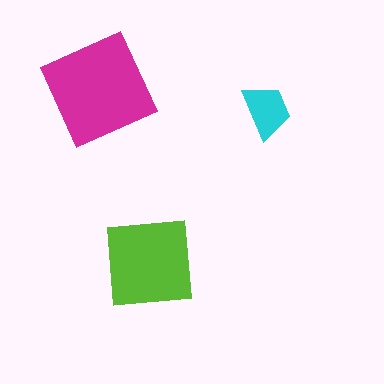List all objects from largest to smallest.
The magenta diamond, the lime square, the cyan trapezoid.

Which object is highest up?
The magenta diamond is topmost.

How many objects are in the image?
There are 3 objects in the image.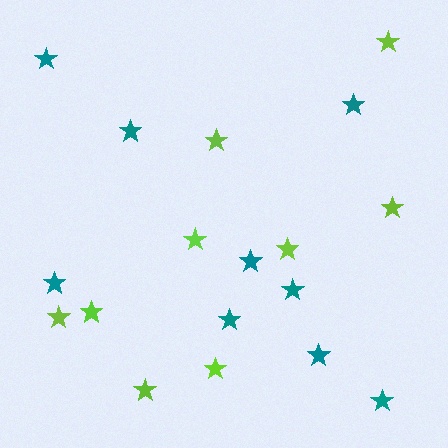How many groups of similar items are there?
There are 2 groups: one group of lime stars (9) and one group of teal stars (9).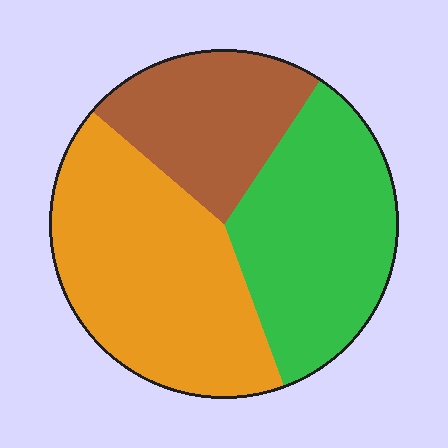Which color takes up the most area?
Orange, at roughly 40%.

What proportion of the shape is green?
Green covers about 35% of the shape.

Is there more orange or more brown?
Orange.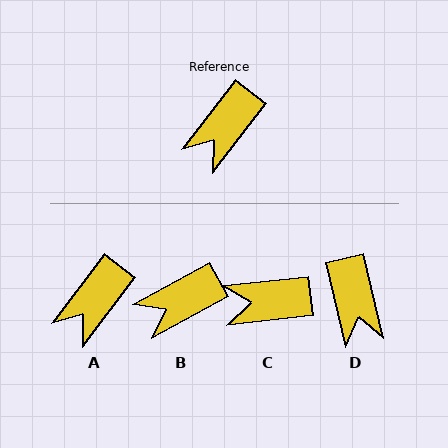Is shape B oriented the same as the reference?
No, it is off by about 23 degrees.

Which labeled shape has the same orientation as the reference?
A.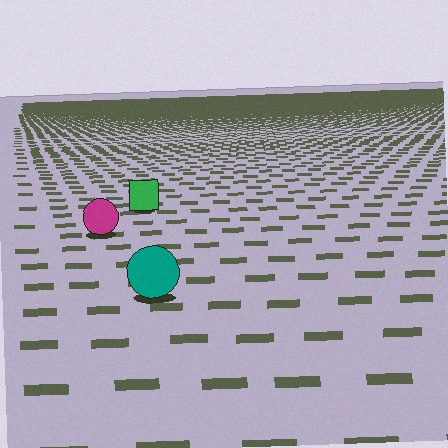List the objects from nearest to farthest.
From nearest to farthest: the teal circle, the magenta circle, the green square.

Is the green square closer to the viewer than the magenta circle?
No. The magenta circle is closer — you can tell from the texture gradient: the ground texture is coarser near it.